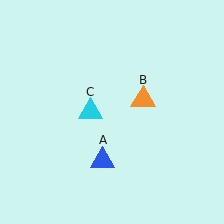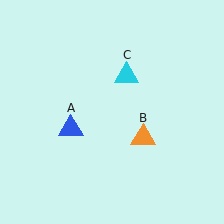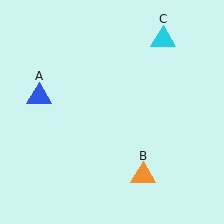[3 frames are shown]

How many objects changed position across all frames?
3 objects changed position: blue triangle (object A), orange triangle (object B), cyan triangle (object C).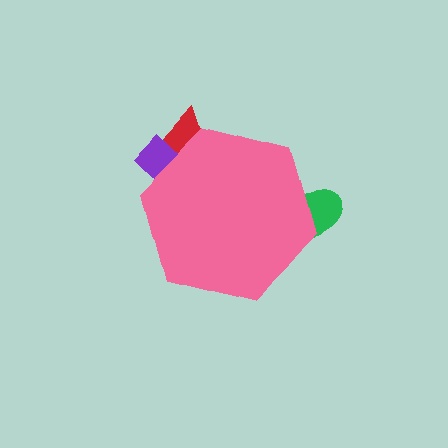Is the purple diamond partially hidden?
Yes, the purple diamond is partially hidden behind the pink hexagon.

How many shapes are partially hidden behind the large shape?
3 shapes are partially hidden.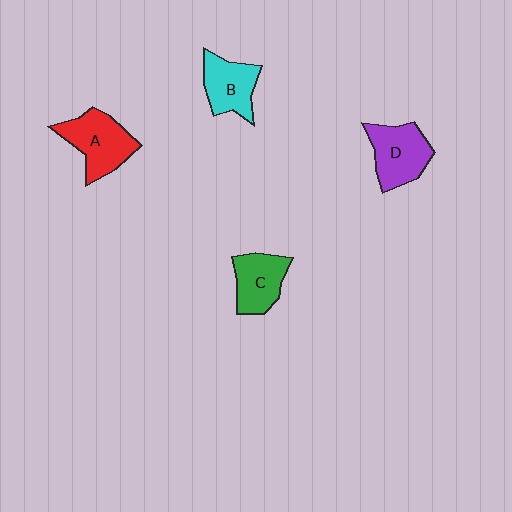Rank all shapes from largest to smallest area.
From largest to smallest: A (red), D (purple), C (green), B (cyan).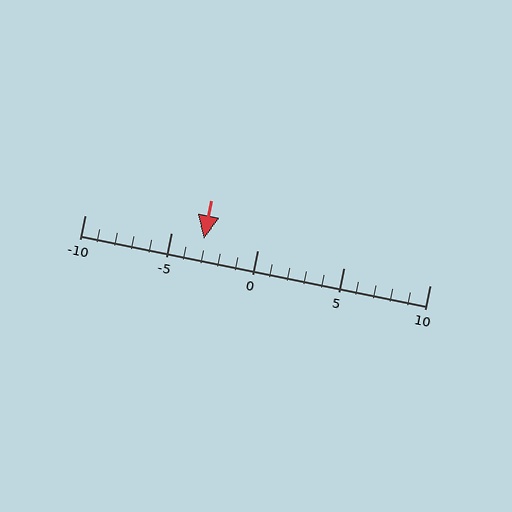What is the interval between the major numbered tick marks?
The major tick marks are spaced 5 units apart.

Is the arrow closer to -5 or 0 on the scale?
The arrow is closer to -5.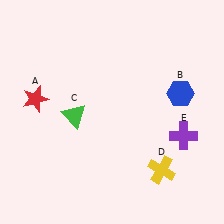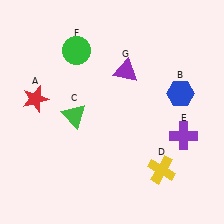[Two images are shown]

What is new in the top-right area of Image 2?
A purple triangle (G) was added in the top-right area of Image 2.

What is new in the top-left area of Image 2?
A green circle (F) was added in the top-left area of Image 2.